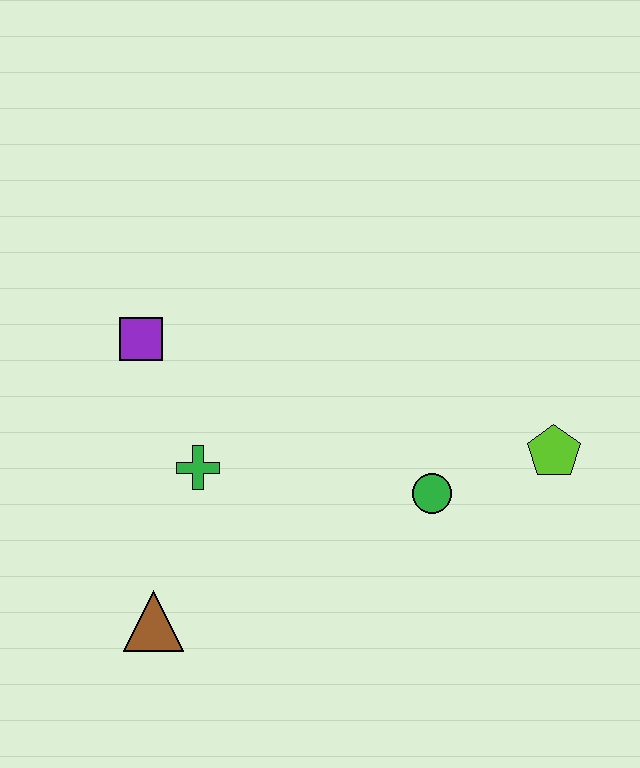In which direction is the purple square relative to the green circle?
The purple square is to the left of the green circle.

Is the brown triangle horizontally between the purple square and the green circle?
Yes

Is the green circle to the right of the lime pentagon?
No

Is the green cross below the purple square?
Yes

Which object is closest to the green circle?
The lime pentagon is closest to the green circle.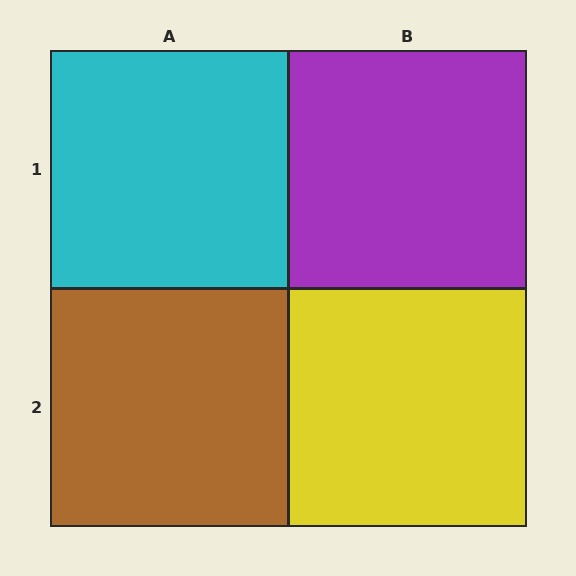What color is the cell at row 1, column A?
Cyan.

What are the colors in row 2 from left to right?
Brown, yellow.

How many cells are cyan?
1 cell is cyan.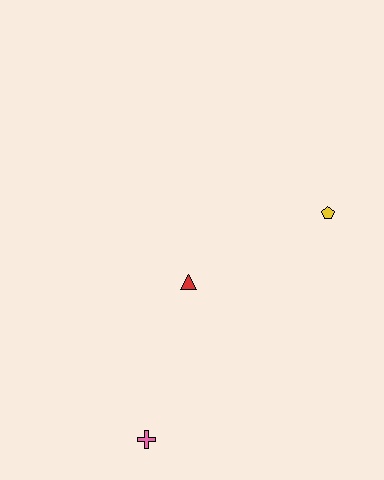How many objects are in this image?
There are 3 objects.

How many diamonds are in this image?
There are no diamonds.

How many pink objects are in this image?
There is 1 pink object.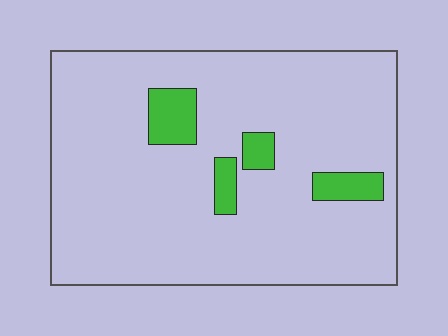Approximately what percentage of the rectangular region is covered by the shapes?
Approximately 10%.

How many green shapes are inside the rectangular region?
4.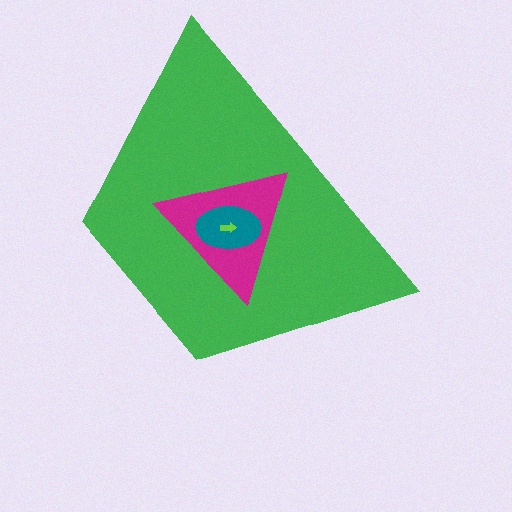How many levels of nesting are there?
4.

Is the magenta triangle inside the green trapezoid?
Yes.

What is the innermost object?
The lime arrow.